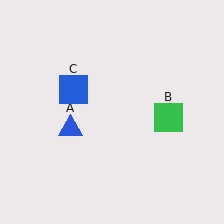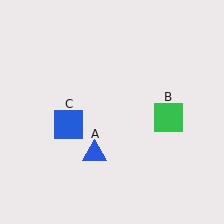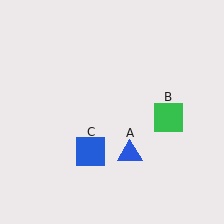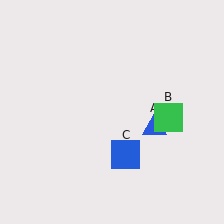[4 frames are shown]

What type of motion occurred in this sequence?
The blue triangle (object A), blue square (object C) rotated counterclockwise around the center of the scene.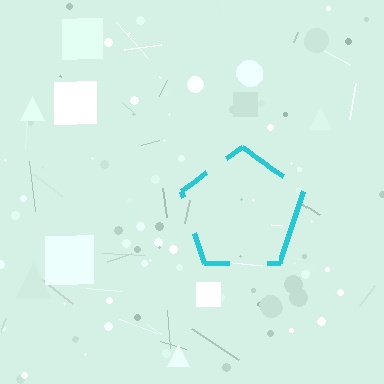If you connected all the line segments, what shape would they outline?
They would outline a pentagon.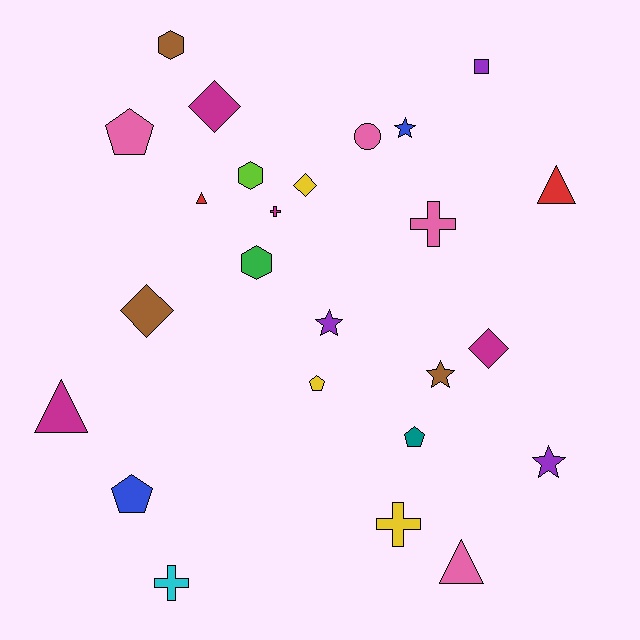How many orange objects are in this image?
There are no orange objects.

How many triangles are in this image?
There are 4 triangles.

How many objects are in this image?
There are 25 objects.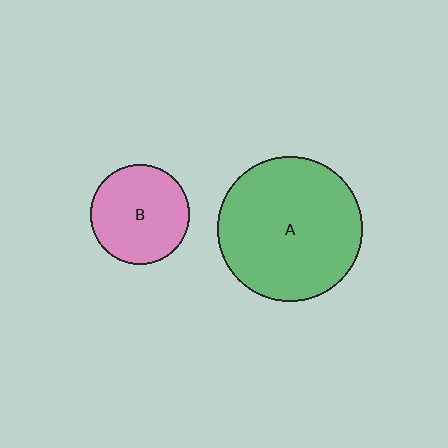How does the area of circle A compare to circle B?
Approximately 2.1 times.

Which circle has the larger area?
Circle A (green).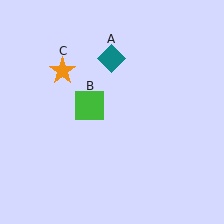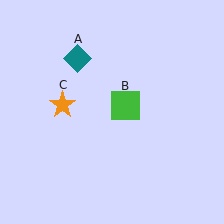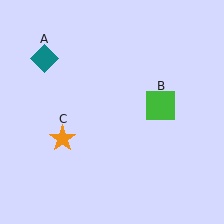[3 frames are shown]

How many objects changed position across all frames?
3 objects changed position: teal diamond (object A), green square (object B), orange star (object C).